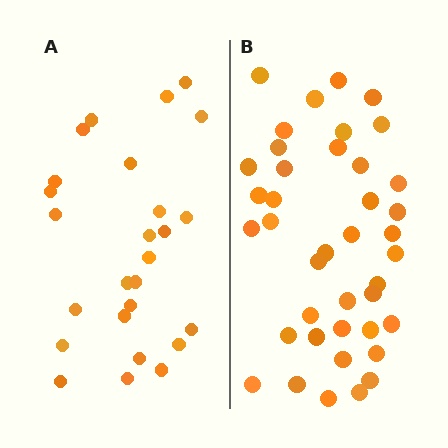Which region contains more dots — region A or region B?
Region B (the right region) has more dots.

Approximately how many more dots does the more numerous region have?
Region B has approximately 15 more dots than region A.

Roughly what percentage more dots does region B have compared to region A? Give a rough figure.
About 55% more.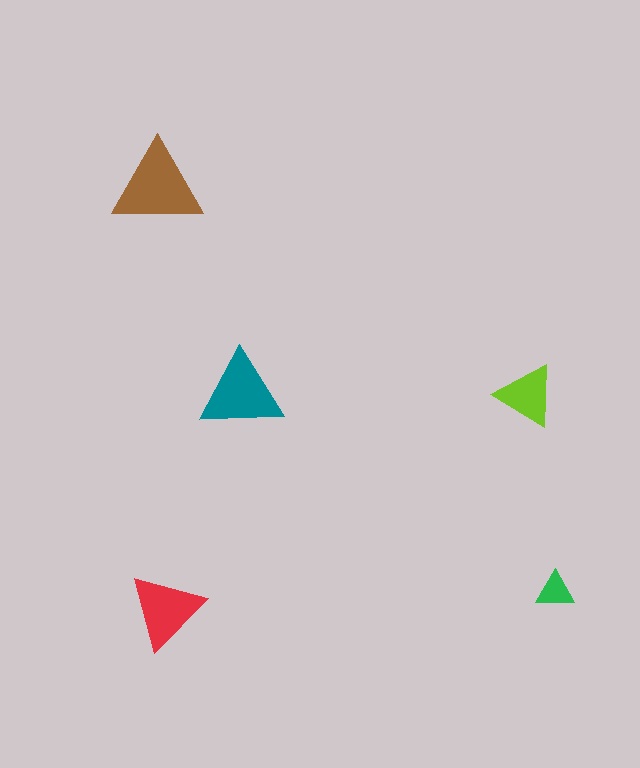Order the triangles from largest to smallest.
the brown one, the teal one, the red one, the lime one, the green one.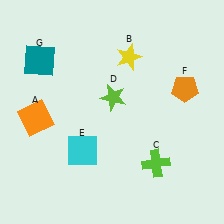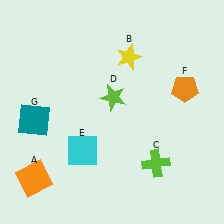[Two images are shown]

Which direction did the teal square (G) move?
The teal square (G) moved down.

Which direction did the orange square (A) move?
The orange square (A) moved down.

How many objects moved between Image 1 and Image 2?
2 objects moved between the two images.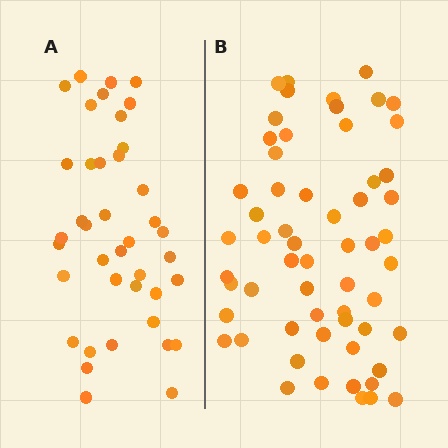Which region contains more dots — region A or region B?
Region B (the right region) has more dots.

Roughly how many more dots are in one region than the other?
Region B has approximately 20 more dots than region A.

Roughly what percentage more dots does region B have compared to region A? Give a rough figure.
About 50% more.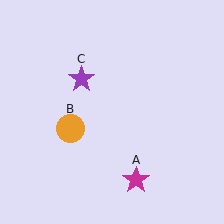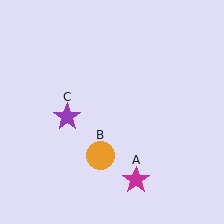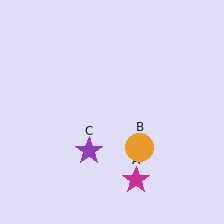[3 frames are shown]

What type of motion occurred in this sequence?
The orange circle (object B), purple star (object C) rotated counterclockwise around the center of the scene.